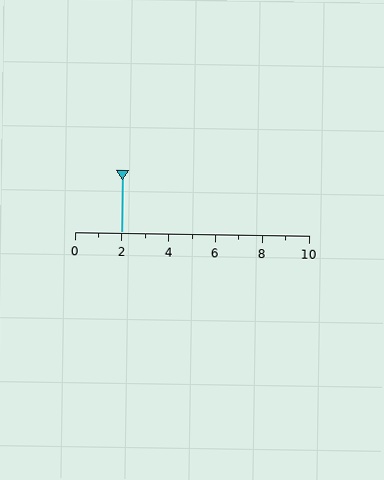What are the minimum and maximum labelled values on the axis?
The axis runs from 0 to 10.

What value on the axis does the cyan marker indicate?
The marker indicates approximately 2.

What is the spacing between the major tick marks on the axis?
The major ticks are spaced 2 apart.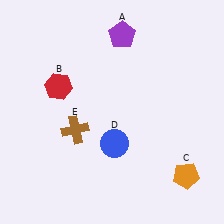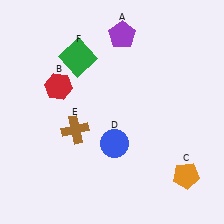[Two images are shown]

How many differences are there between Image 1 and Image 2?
There is 1 difference between the two images.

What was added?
A green square (F) was added in Image 2.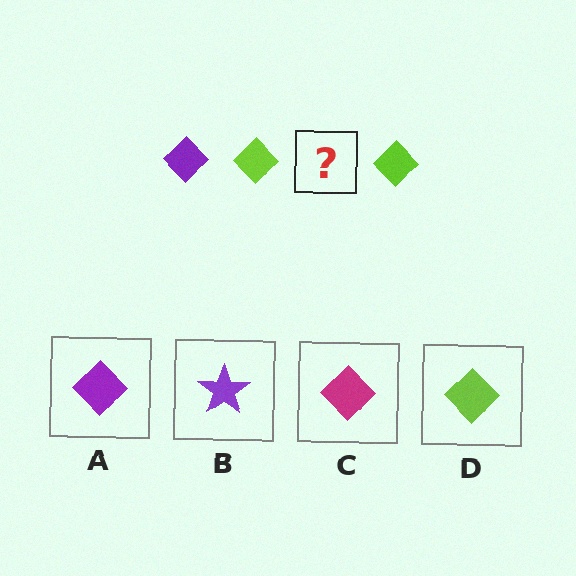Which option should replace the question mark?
Option A.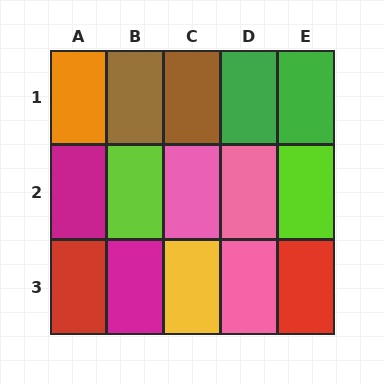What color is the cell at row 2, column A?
Magenta.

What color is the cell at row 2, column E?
Lime.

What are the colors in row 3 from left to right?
Red, magenta, yellow, pink, red.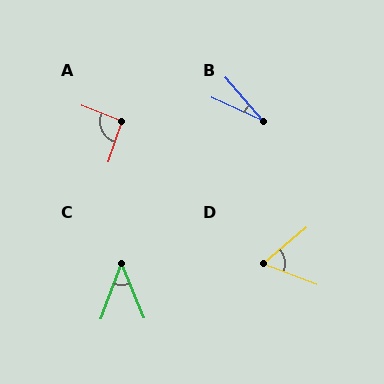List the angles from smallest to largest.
B (25°), C (42°), D (61°), A (92°).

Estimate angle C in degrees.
Approximately 42 degrees.